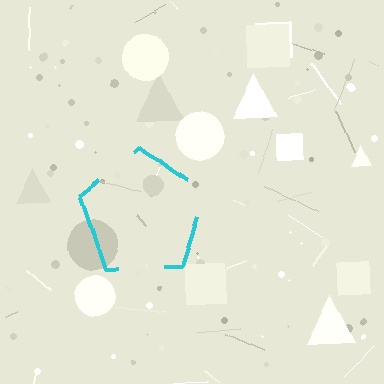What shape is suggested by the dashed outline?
The dashed outline suggests a pentagon.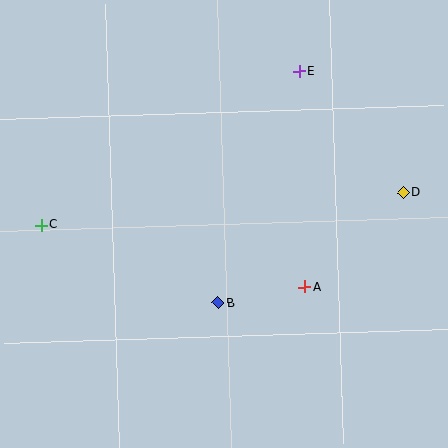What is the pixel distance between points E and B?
The distance between E and B is 245 pixels.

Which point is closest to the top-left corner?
Point C is closest to the top-left corner.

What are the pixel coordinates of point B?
Point B is at (218, 303).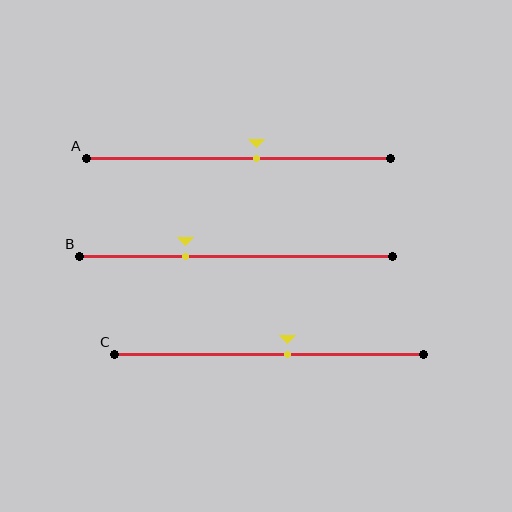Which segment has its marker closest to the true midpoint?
Segment C has its marker closest to the true midpoint.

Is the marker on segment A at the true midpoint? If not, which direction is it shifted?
No, the marker on segment A is shifted to the right by about 6% of the segment length.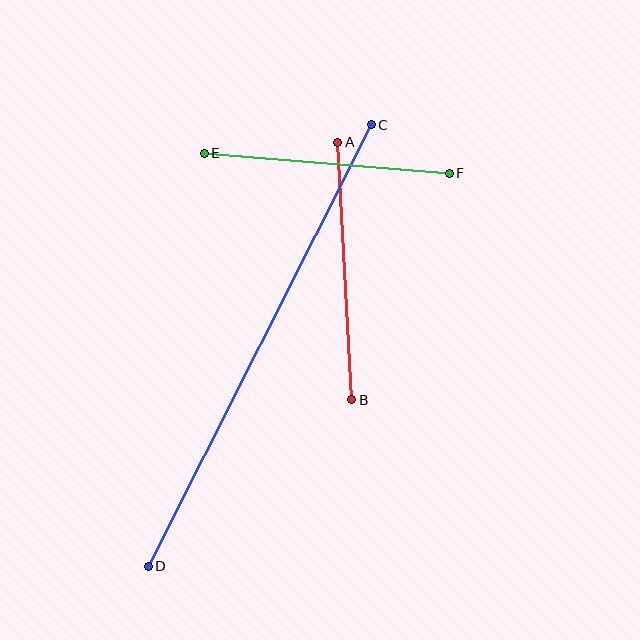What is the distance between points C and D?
The distance is approximately 495 pixels.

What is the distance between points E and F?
The distance is approximately 246 pixels.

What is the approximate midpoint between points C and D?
The midpoint is at approximately (260, 346) pixels.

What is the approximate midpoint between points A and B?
The midpoint is at approximately (345, 271) pixels.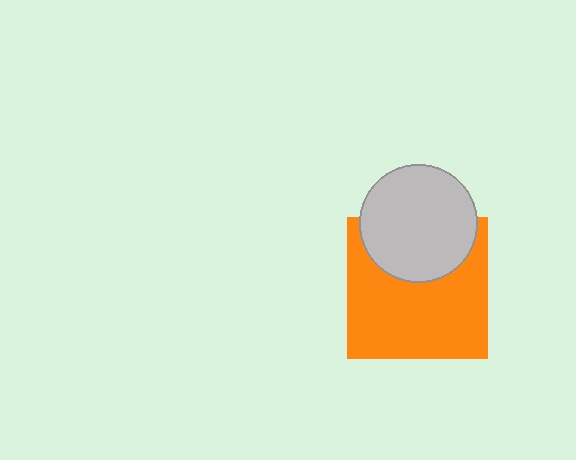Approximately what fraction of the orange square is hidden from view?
Roughly 31% of the orange square is hidden behind the light gray circle.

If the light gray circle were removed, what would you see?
You would see the complete orange square.